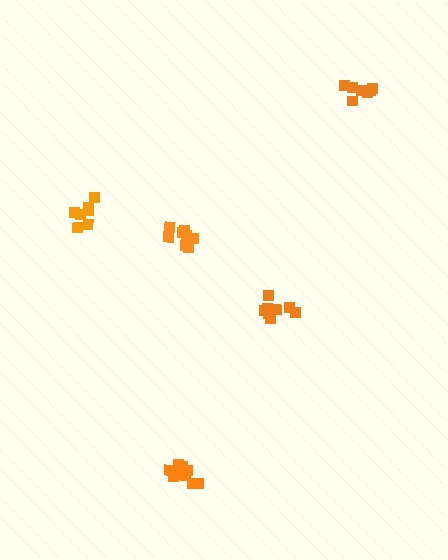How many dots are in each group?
Group 1: 10 dots, Group 2: 10 dots, Group 3: 7 dots, Group 4: 7 dots, Group 5: 9 dots (43 total).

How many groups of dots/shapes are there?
There are 5 groups.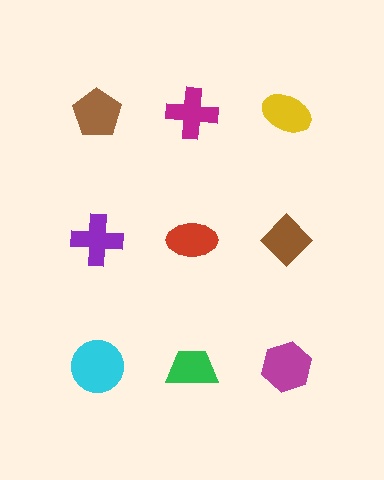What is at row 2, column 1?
A purple cross.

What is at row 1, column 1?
A brown pentagon.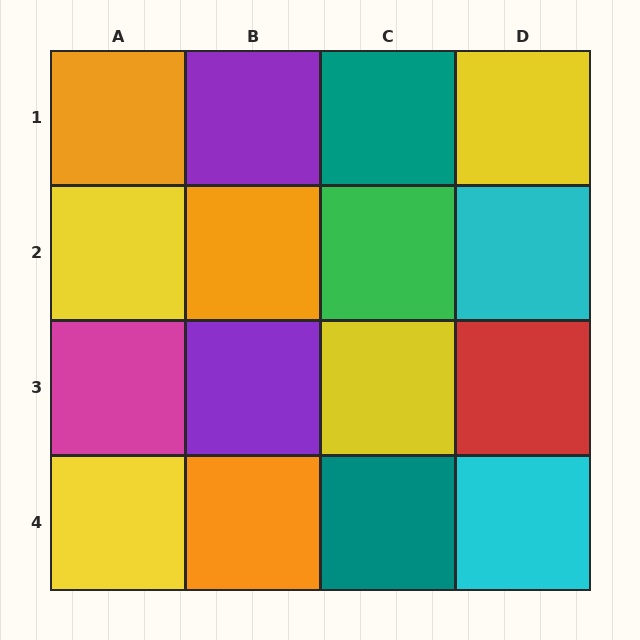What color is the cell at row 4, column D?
Cyan.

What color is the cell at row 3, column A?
Magenta.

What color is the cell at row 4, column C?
Teal.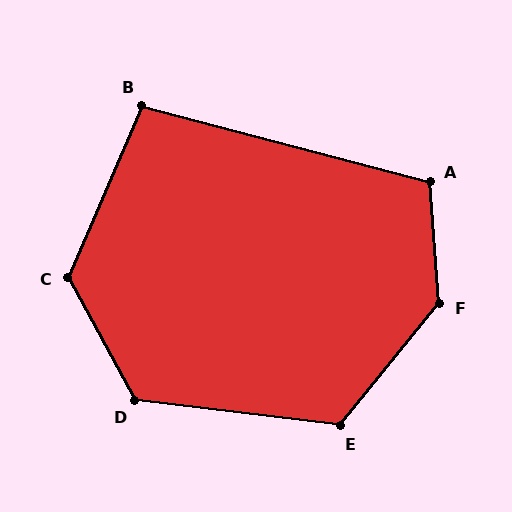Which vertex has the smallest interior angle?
B, at approximately 98 degrees.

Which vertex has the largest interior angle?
F, at approximately 137 degrees.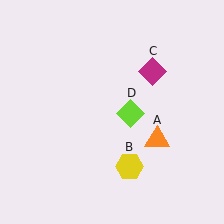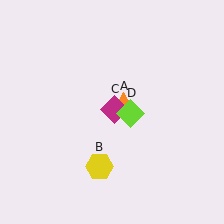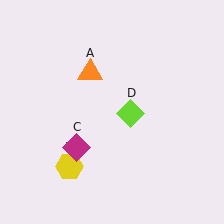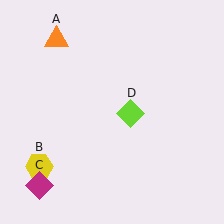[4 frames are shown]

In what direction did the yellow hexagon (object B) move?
The yellow hexagon (object B) moved left.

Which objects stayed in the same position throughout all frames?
Lime diamond (object D) remained stationary.